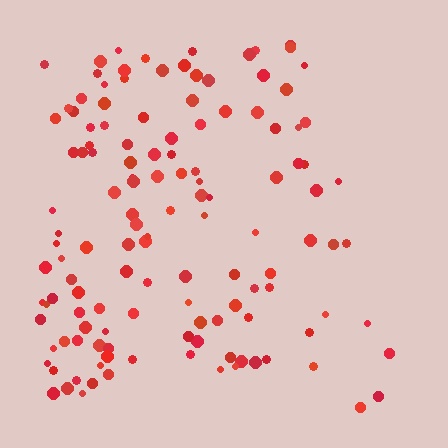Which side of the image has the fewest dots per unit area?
The right.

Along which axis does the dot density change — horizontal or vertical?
Horizontal.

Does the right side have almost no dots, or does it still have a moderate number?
Still a moderate number, just noticeably fewer than the left.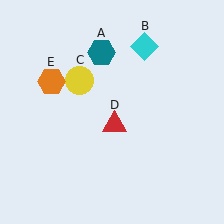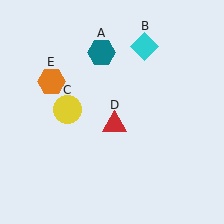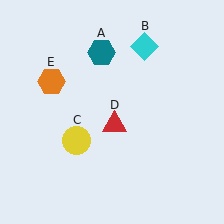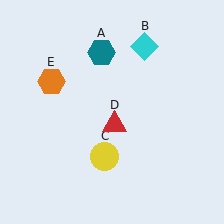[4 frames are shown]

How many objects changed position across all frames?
1 object changed position: yellow circle (object C).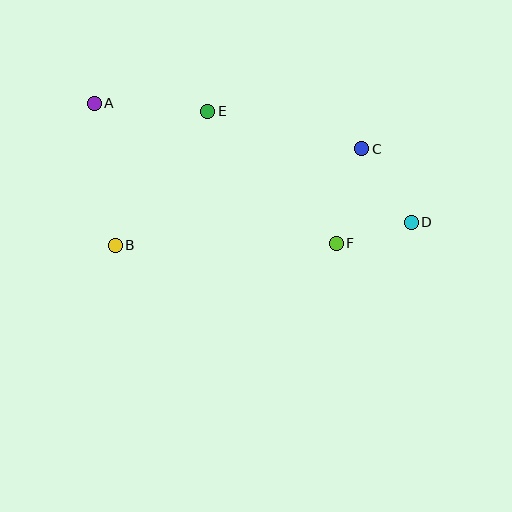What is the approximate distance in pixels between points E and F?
The distance between E and F is approximately 184 pixels.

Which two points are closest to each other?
Points D and F are closest to each other.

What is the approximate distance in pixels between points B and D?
The distance between B and D is approximately 297 pixels.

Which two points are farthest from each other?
Points A and D are farthest from each other.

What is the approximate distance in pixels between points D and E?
The distance between D and E is approximately 232 pixels.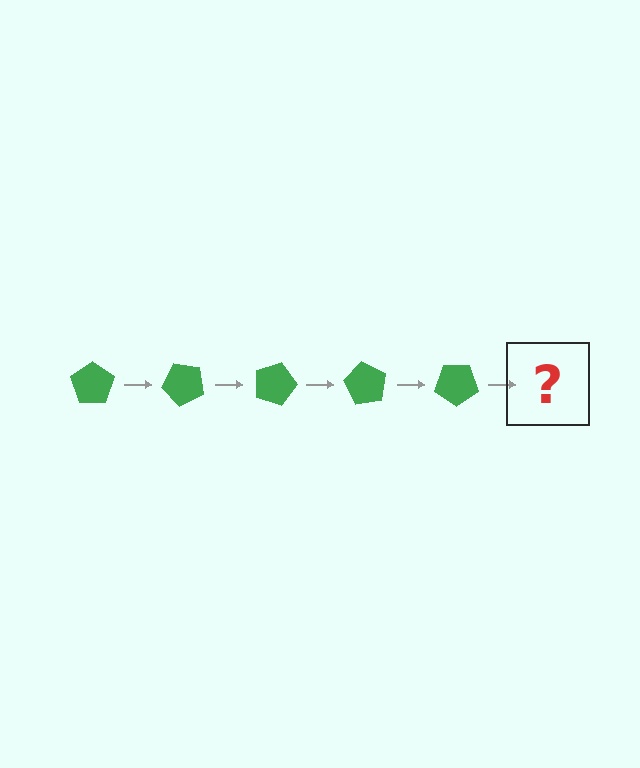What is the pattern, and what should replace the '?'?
The pattern is that the pentagon rotates 45 degrees each step. The '?' should be a green pentagon rotated 225 degrees.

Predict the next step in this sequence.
The next step is a green pentagon rotated 225 degrees.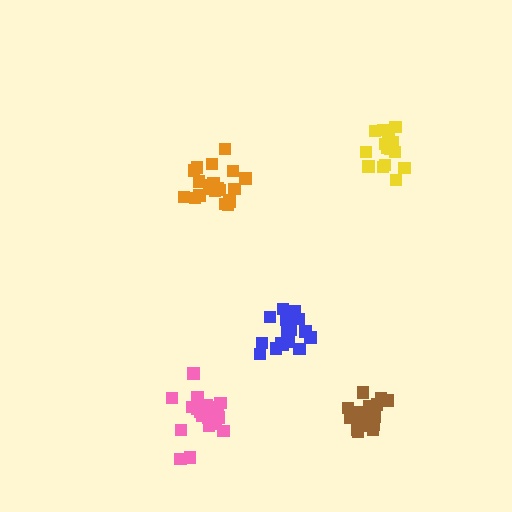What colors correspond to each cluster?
The clusters are colored: orange, yellow, brown, pink, blue.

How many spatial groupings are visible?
There are 5 spatial groupings.